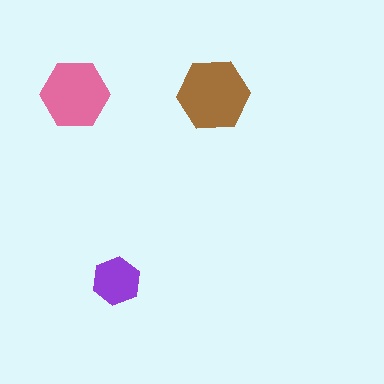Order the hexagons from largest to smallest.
the brown one, the pink one, the purple one.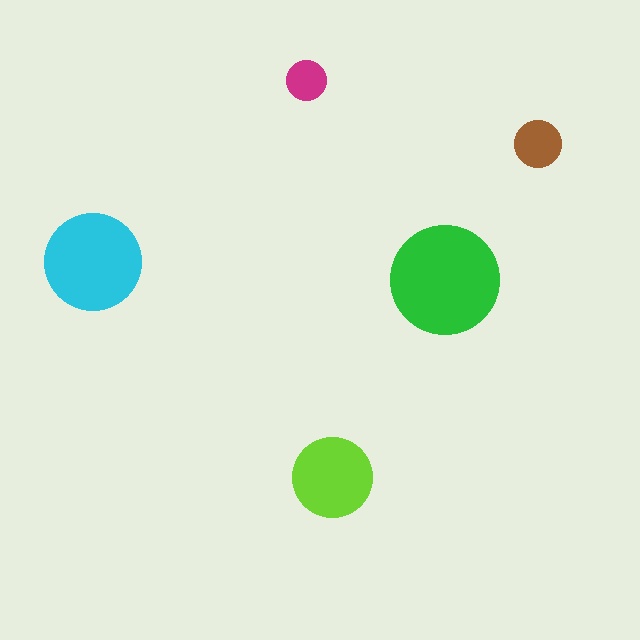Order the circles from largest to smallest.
the green one, the cyan one, the lime one, the brown one, the magenta one.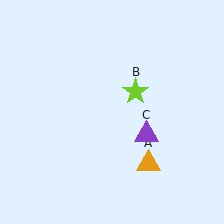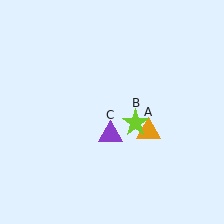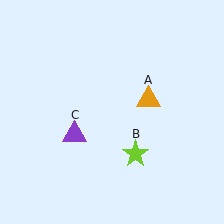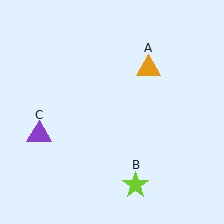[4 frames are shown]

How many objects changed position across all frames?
3 objects changed position: orange triangle (object A), lime star (object B), purple triangle (object C).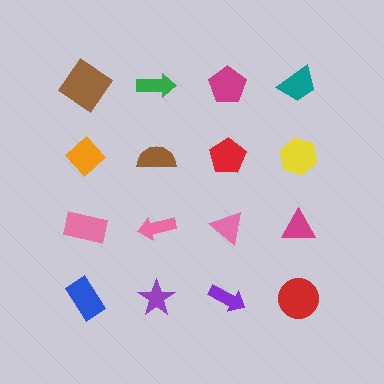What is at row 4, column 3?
A purple arrow.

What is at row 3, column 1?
A pink rectangle.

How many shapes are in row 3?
4 shapes.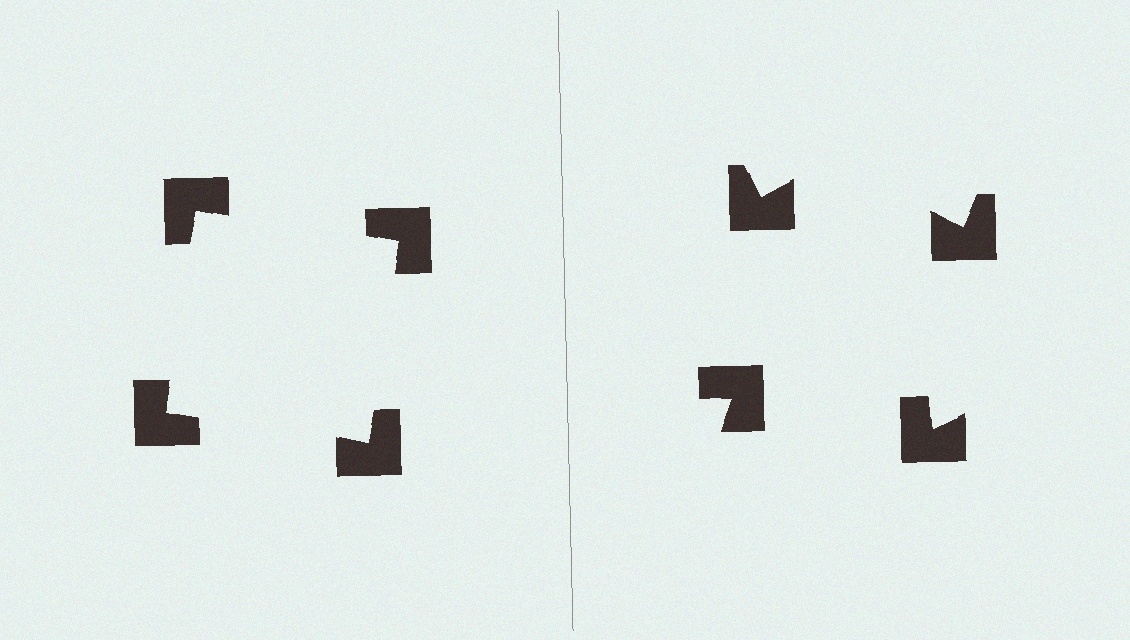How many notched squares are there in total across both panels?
8 — 4 on each side.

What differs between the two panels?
The notched squares are positioned identically on both sides; only the wedge orientations differ. On the left they align to a square; on the right they are misaligned.